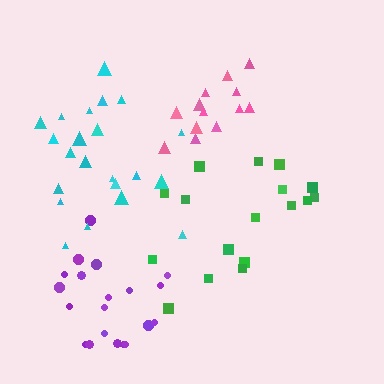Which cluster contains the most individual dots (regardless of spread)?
Cyan (22).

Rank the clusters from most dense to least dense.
pink, cyan, purple, green.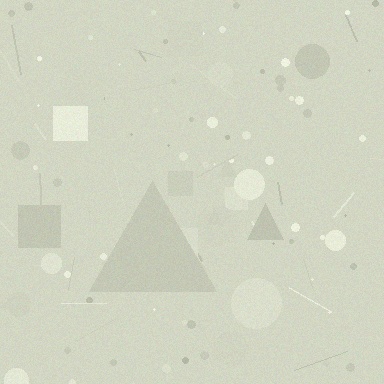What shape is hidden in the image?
A triangle is hidden in the image.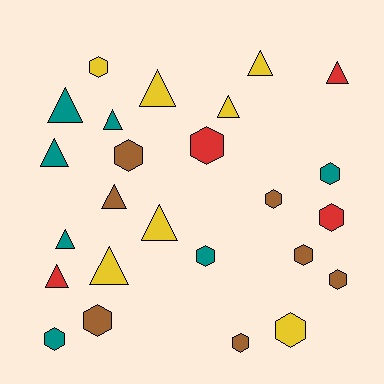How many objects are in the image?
There are 25 objects.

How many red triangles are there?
There are 2 red triangles.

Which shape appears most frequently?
Hexagon, with 13 objects.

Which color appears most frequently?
Teal, with 7 objects.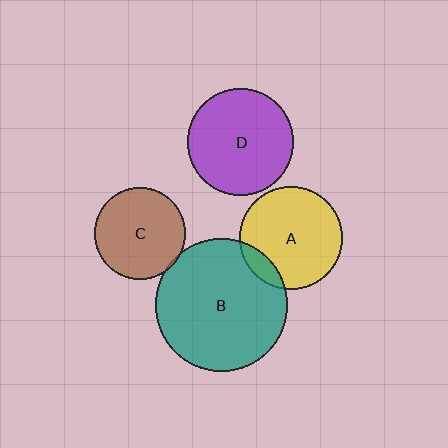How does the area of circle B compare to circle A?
Approximately 1.7 times.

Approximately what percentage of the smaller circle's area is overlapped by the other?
Approximately 5%.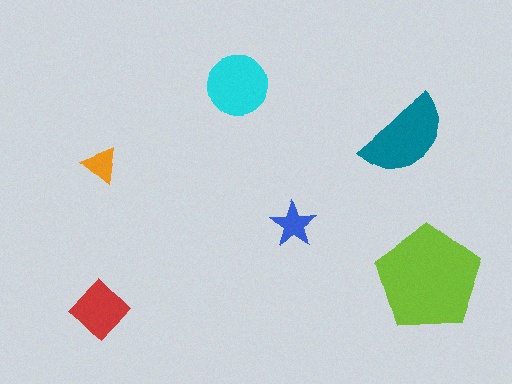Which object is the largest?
The lime pentagon.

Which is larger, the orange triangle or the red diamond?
The red diamond.